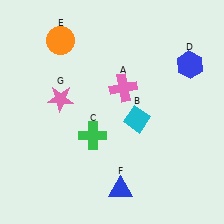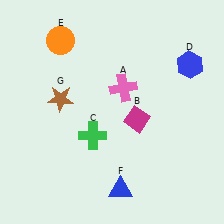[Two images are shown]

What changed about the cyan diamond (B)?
In Image 1, B is cyan. In Image 2, it changed to magenta.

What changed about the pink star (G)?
In Image 1, G is pink. In Image 2, it changed to brown.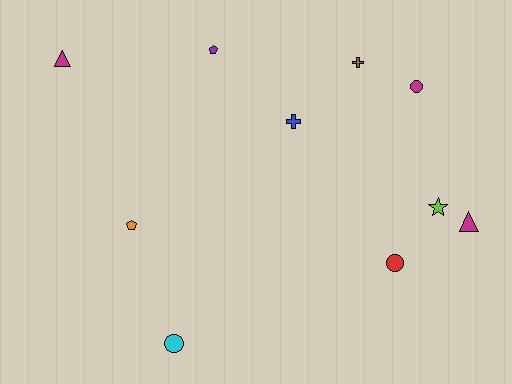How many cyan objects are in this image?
There is 1 cyan object.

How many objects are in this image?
There are 10 objects.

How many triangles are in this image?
There are 2 triangles.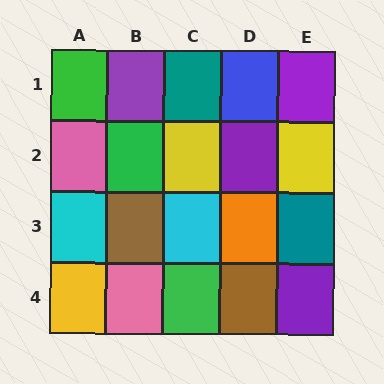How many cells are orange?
1 cell is orange.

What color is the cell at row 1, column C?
Teal.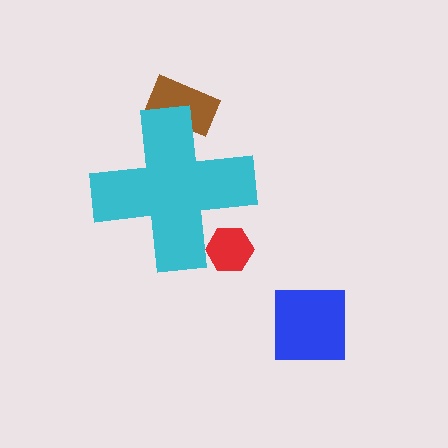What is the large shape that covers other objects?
A cyan cross.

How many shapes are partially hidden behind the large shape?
2 shapes are partially hidden.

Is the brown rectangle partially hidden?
Yes, the brown rectangle is partially hidden behind the cyan cross.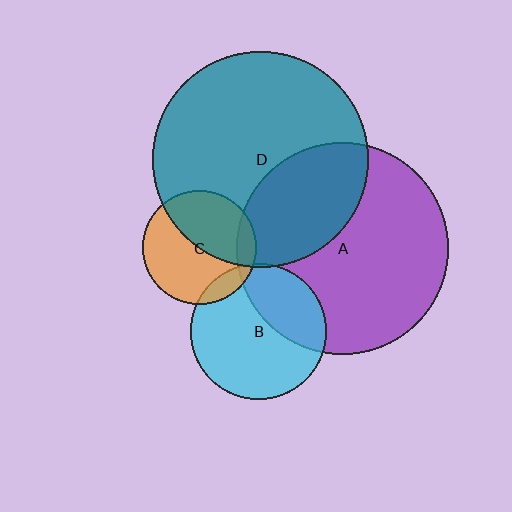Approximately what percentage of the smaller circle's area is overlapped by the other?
Approximately 30%.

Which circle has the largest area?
Circle D (teal).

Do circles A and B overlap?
Yes.